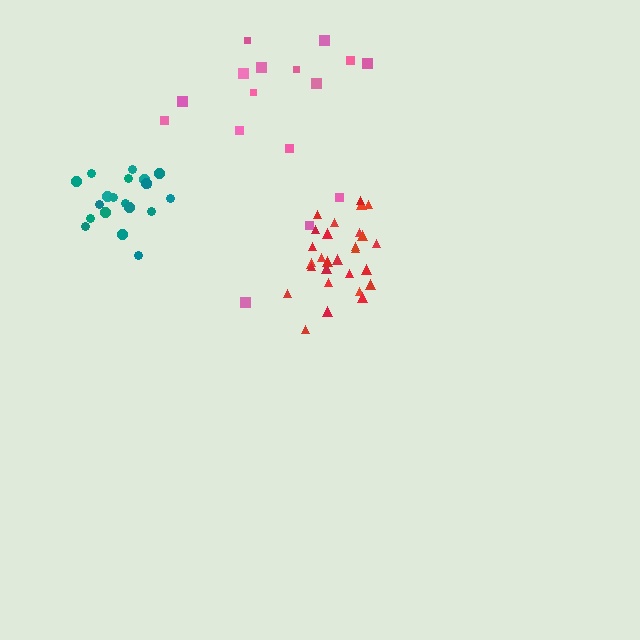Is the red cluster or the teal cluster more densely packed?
Teal.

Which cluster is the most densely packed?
Teal.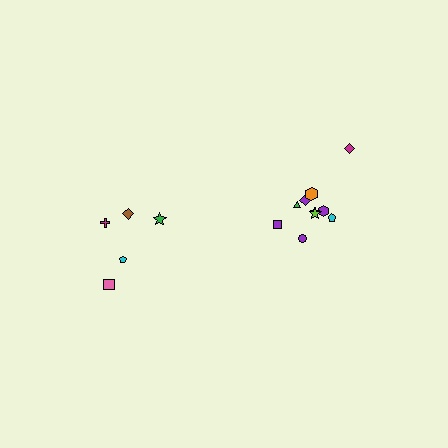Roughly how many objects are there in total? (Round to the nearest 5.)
Roughly 15 objects in total.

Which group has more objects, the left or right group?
The right group.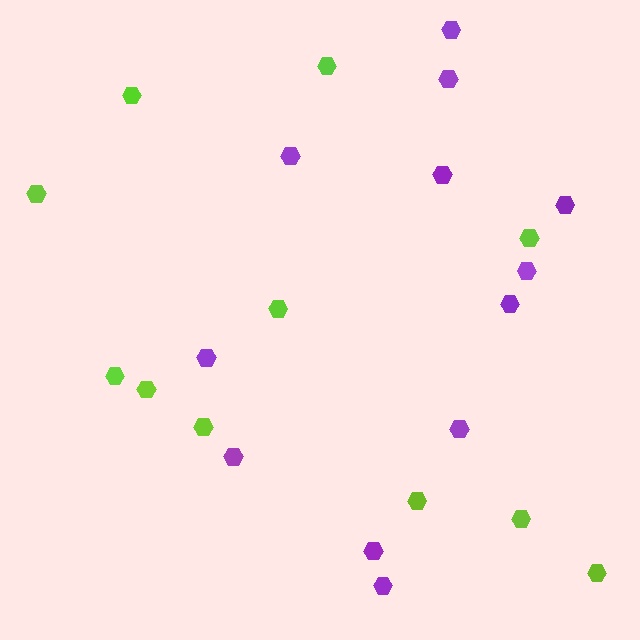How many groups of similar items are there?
There are 2 groups: one group of lime hexagons (11) and one group of purple hexagons (12).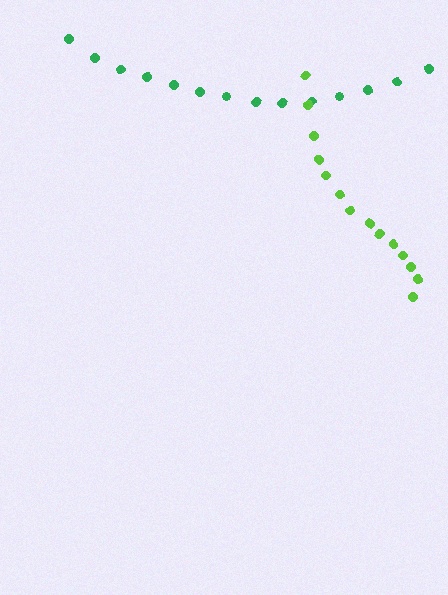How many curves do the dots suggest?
There are 2 distinct paths.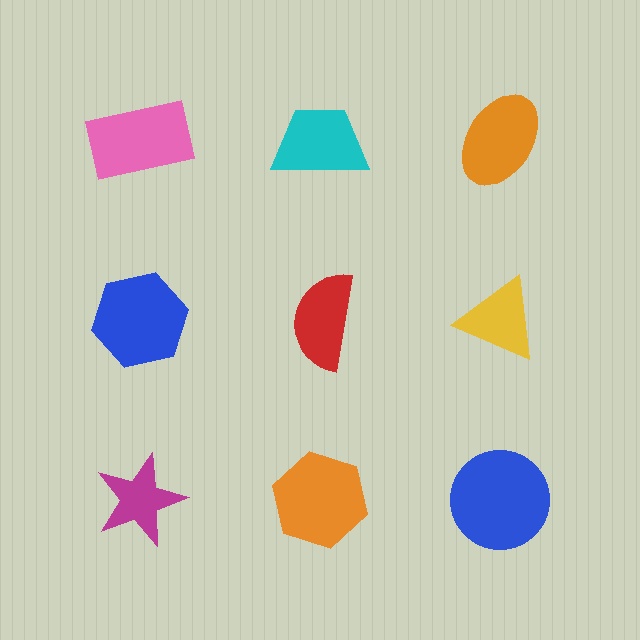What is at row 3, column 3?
A blue circle.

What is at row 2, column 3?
A yellow triangle.